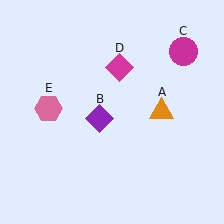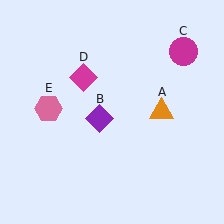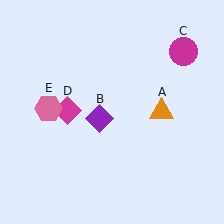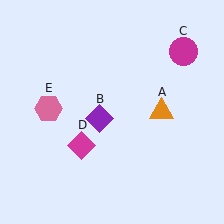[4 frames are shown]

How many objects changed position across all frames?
1 object changed position: magenta diamond (object D).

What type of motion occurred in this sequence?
The magenta diamond (object D) rotated counterclockwise around the center of the scene.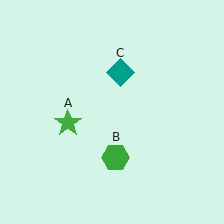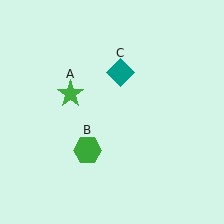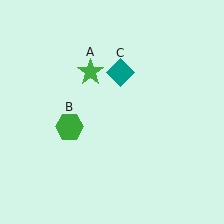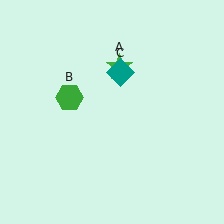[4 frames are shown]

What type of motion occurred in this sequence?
The green star (object A), green hexagon (object B) rotated clockwise around the center of the scene.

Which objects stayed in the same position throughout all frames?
Teal diamond (object C) remained stationary.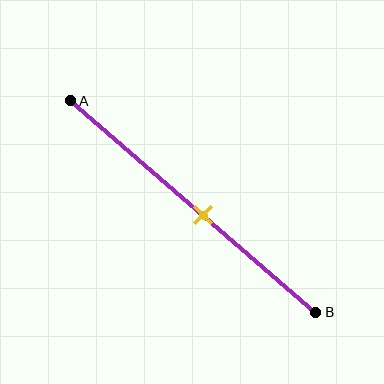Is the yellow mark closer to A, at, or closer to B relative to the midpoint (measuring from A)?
The yellow mark is closer to point B than the midpoint of segment AB.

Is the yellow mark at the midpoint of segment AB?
No, the mark is at about 55% from A, not at the 50% midpoint.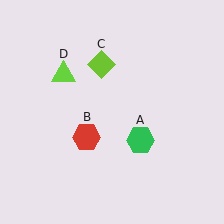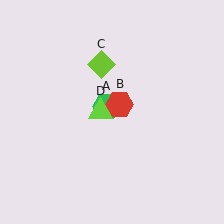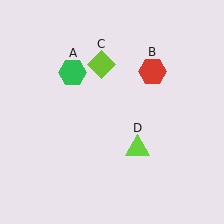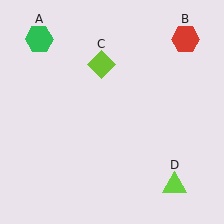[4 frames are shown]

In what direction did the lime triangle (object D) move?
The lime triangle (object D) moved down and to the right.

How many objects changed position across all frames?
3 objects changed position: green hexagon (object A), red hexagon (object B), lime triangle (object D).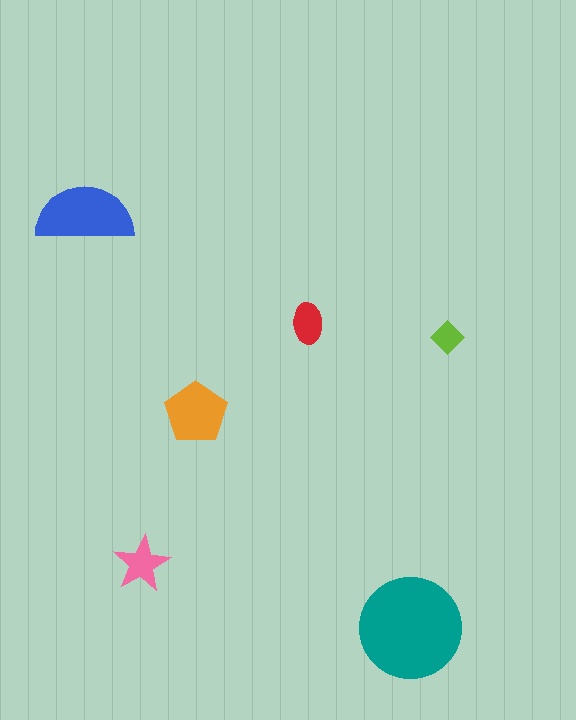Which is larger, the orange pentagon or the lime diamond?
The orange pentagon.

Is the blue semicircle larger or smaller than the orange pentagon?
Larger.